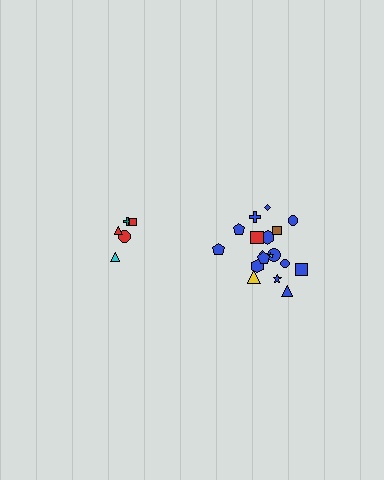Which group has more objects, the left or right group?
The right group.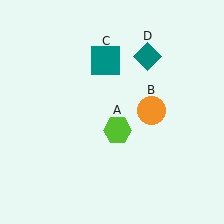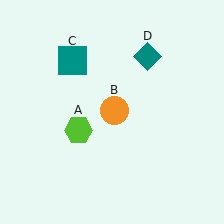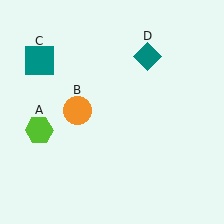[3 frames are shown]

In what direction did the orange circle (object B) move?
The orange circle (object B) moved left.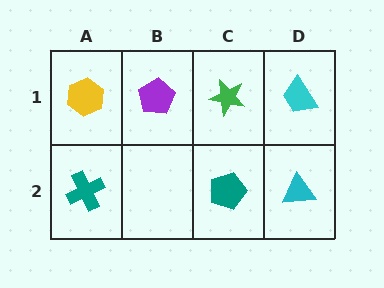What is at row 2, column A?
A teal cross.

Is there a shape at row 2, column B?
No, that cell is empty.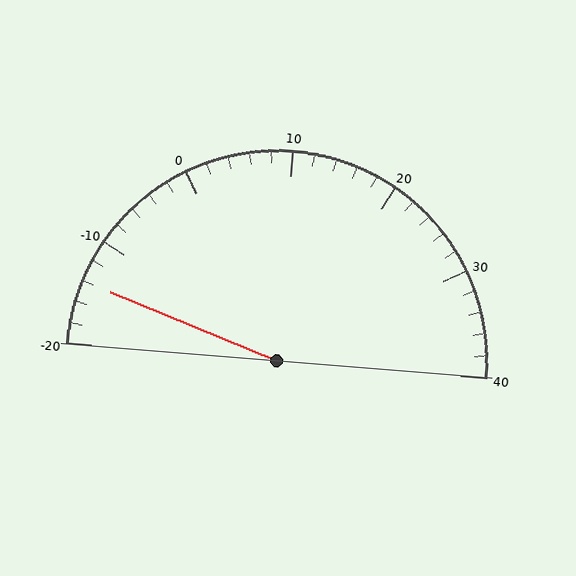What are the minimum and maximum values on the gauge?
The gauge ranges from -20 to 40.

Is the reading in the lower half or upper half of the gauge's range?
The reading is in the lower half of the range (-20 to 40).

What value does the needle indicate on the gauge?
The needle indicates approximately -14.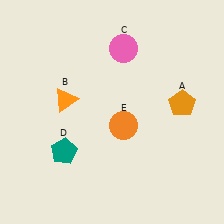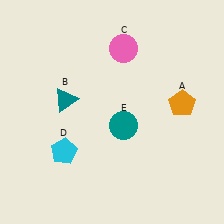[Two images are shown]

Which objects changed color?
B changed from orange to teal. D changed from teal to cyan. E changed from orange to teal.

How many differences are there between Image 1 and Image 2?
There are 3 differences between the two images.